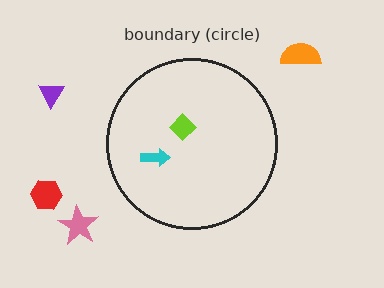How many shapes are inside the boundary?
2 inside, 4 outside.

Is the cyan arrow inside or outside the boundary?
Inside.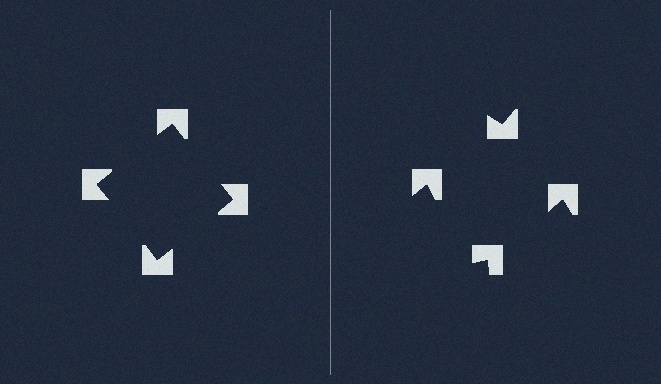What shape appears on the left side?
An illusory square.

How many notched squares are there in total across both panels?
8 — 4 on each side.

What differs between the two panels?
The notched squares are positioned identically on both sides; only the wedge orientations differ. On the left they align to a square; on the right they are misaligned.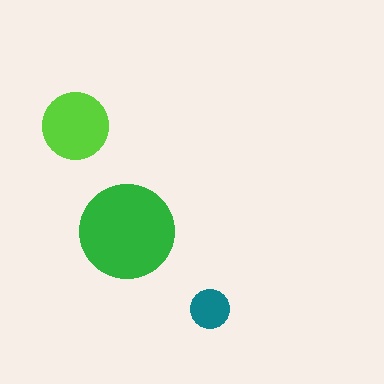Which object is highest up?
The lime circle is topmost.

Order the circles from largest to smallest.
the green one, the lime one, the teal one.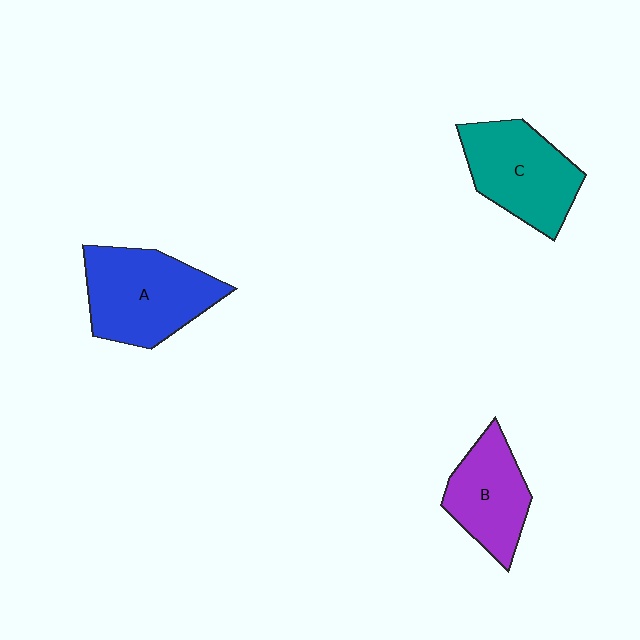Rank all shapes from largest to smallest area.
From largest to smallest: A (blue), C (teal), B (purple).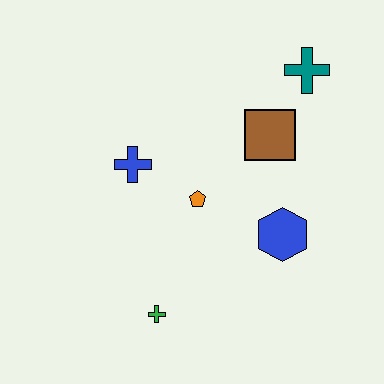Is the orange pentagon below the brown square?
Yes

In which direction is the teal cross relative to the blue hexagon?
The teal cross is above the blue hexagon.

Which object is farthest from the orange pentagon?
The teal cross is farthest from the orange pentagon.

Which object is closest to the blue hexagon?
The orange pentagon is closest to the blue hexagon.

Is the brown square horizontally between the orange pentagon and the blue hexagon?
Yes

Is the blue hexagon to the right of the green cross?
Yes